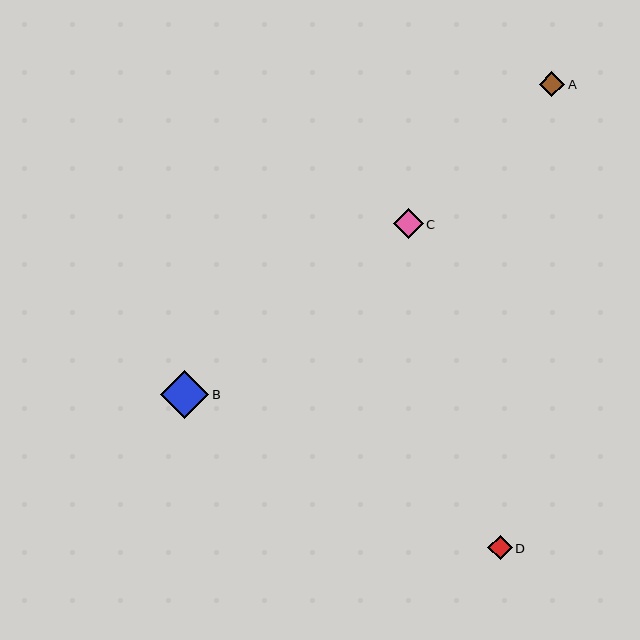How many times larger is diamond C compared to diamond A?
Diamond C is approximately 1.2 times the size of diamond A.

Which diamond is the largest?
Diamond B is the largest with a size of approximately 48 pixels.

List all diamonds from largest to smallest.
From largest to smallest: B, C, A, D.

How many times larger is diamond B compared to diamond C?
Diamond B is approximately 1.6 times the size of diamond C.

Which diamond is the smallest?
Diamond D is the smallest with a size of approximately 25 pixels.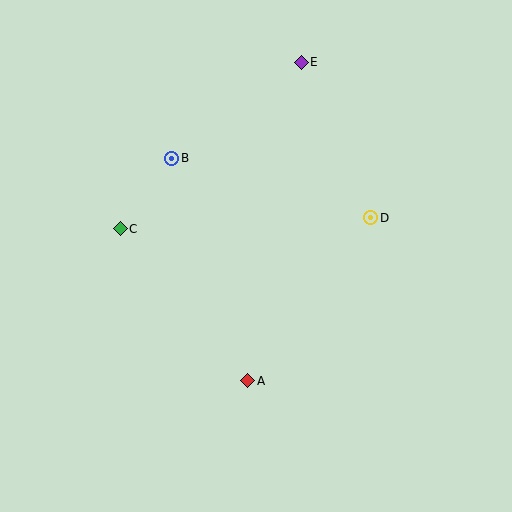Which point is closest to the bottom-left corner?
Point A is closest to the bottom-left corner.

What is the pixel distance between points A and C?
The distance between A and C is 198 pixels.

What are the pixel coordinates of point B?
Point B is at (172, 158).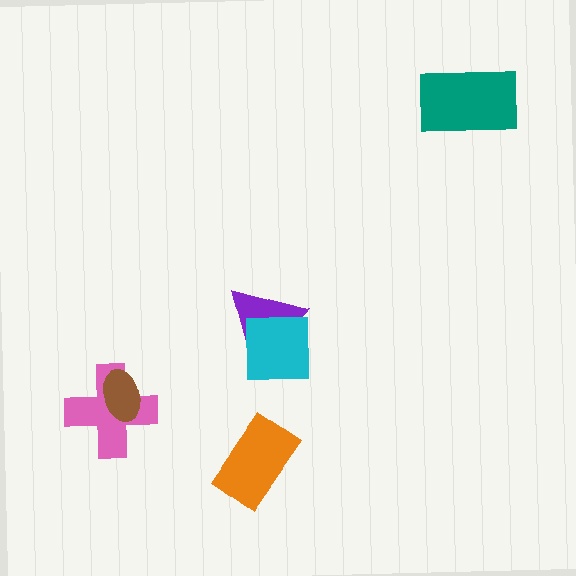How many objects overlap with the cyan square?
1 object overlaps with the cyan square.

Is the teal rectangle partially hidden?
No, no other shape covers it.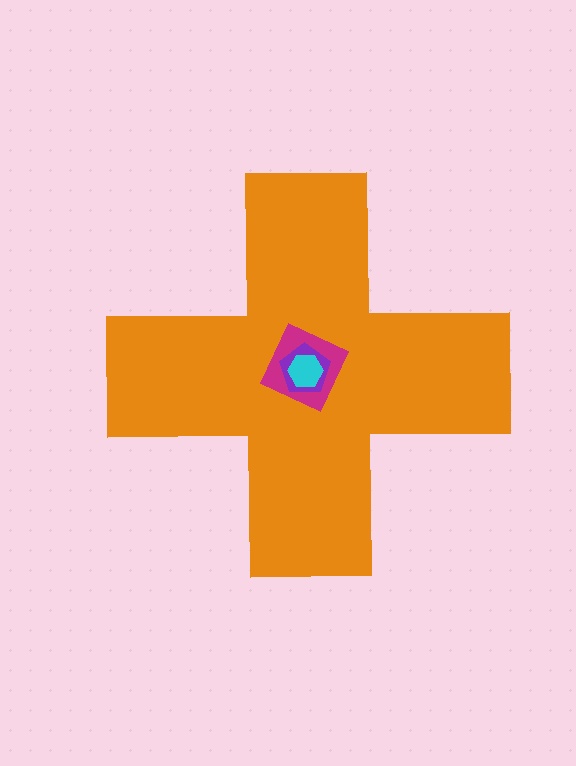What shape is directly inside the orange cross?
The magenta diamond.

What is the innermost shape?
The cyan hexagon.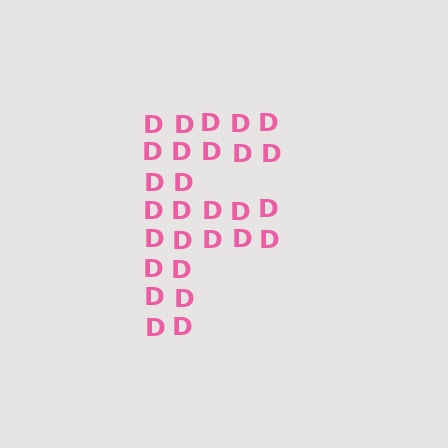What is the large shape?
The large shape is the letter F.